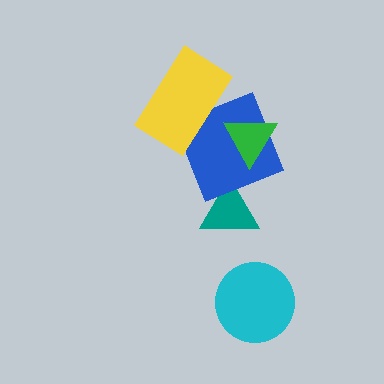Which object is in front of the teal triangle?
The blue square is in front of the teal triangle.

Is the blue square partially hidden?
Yes, it is partially covered by another shape.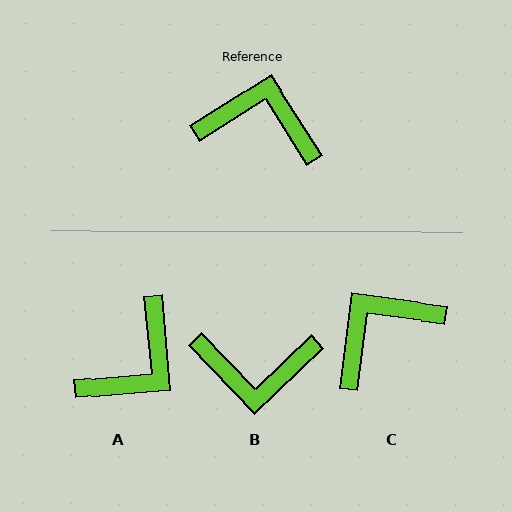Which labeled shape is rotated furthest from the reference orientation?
B, about 169 degrees away.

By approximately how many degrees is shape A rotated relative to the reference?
Approximately 117 degrees clockwise.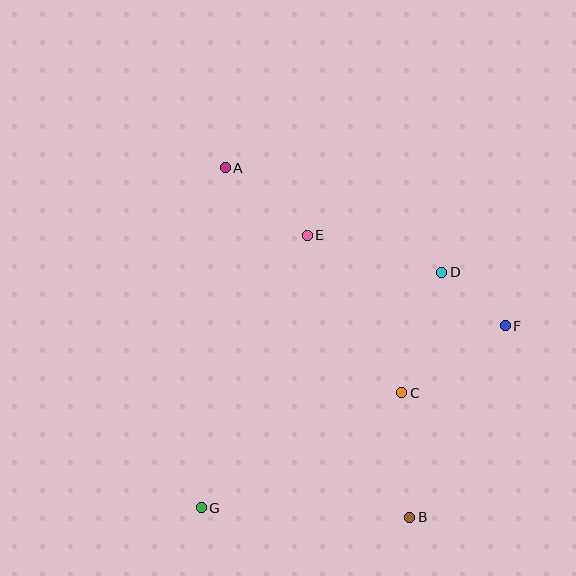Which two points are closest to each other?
Points D and F are closest to each other.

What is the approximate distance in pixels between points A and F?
The distance between A and F is approximately 321 pixels.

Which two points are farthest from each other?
Points A and B are farthest from each other.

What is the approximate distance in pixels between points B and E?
The distance between B and E is approximately 300 pixels.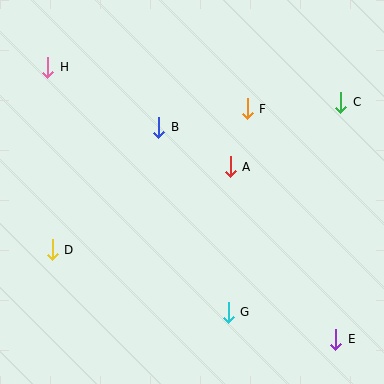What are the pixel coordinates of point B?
Point B is at (159, 127).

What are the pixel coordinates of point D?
Point D is at (52, 250).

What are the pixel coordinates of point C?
Point C is at (341, 102).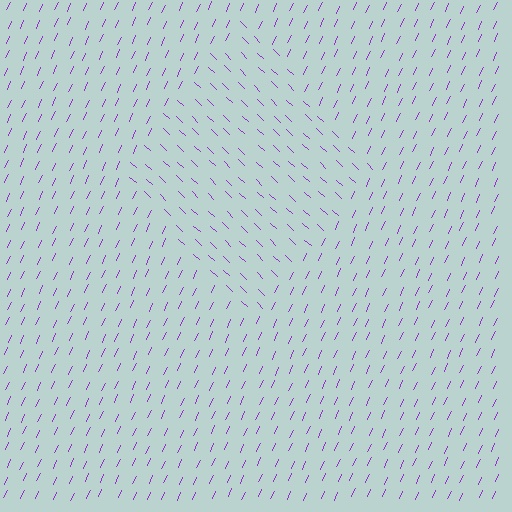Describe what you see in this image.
The image is filled with small purple line segments. A diamond region in the image has lines oriented differently from the surrounding lines, creating a visible texture boundary.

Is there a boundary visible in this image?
Yes, there is a texture boundary formed by a change in line orientation.